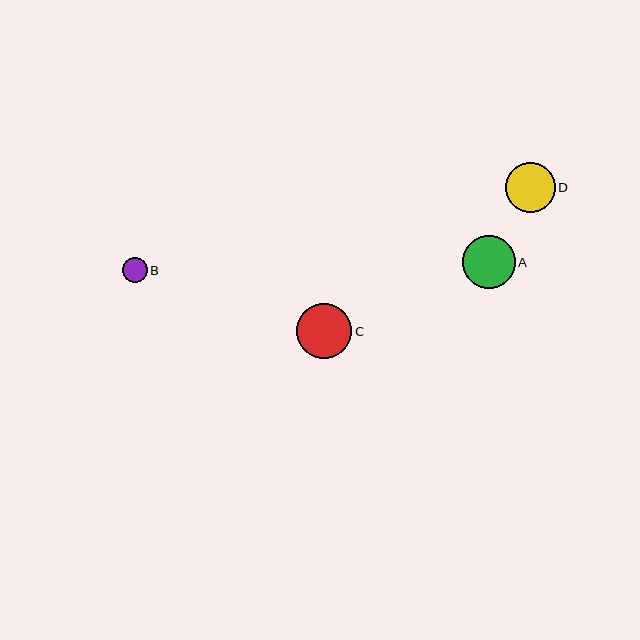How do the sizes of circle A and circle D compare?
Circle A and circle D are approximately the same size.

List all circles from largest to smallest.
From largest to smallest: C, A, D, B.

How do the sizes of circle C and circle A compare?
Circle C and circle A are approximately the same size.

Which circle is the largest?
Circle C is the largest with a size of approximately 55 pixels.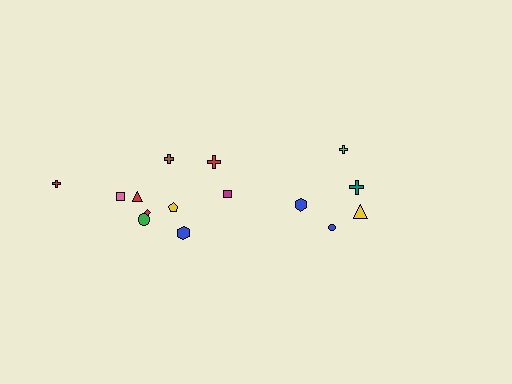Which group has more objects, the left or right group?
The left group.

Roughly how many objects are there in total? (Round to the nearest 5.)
Roughly 15 objects in total.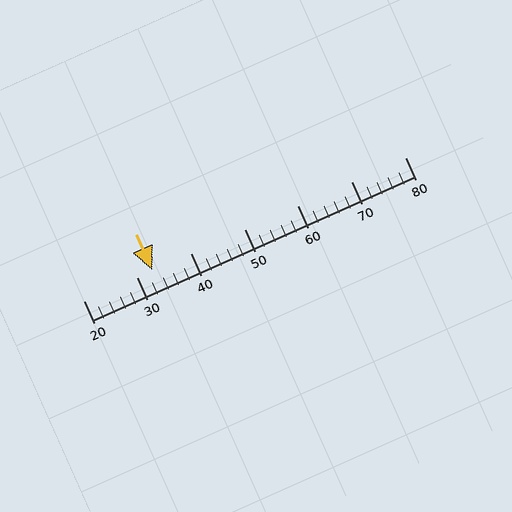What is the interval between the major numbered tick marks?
The major tick marks are spaced 10 units apart.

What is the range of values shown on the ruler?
The ruler shows values from 20 to 80.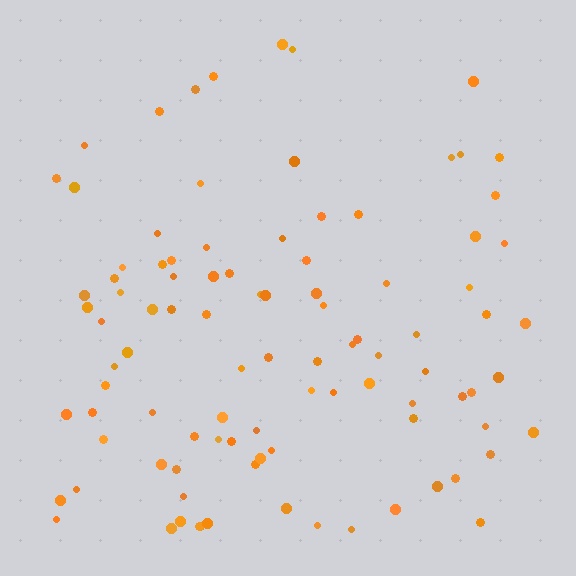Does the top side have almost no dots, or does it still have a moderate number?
Still a moderate number, just noticeably fewer than the bottom.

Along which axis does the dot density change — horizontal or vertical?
Vertical.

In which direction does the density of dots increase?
From top to bottom, with the bottom side densest.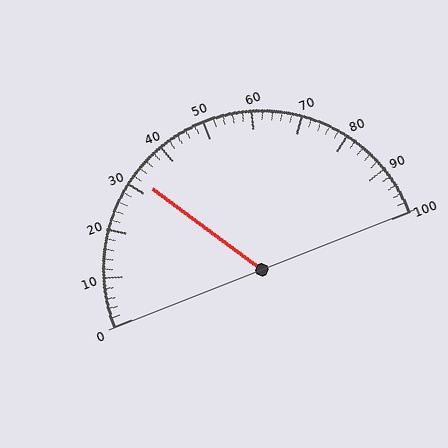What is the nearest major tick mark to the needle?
The nearest major tick mark is 30.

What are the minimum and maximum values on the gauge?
The gauge ranges from 0 to 100.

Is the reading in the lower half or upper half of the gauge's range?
The reading is in the lower half of the range (0 to 100).